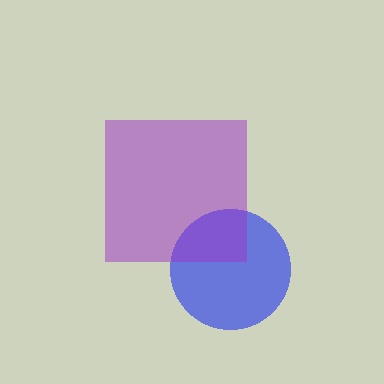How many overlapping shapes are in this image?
There are 2 overlapping shapes in the image.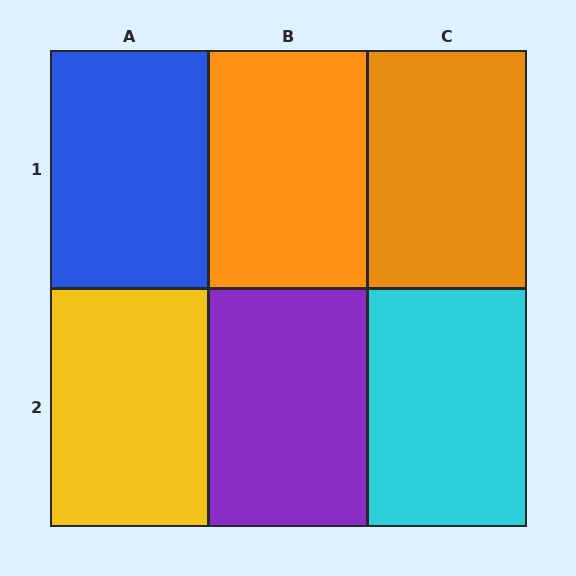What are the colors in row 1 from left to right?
Blue, orange, orange.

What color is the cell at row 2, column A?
Yellow.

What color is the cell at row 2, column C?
Cyan.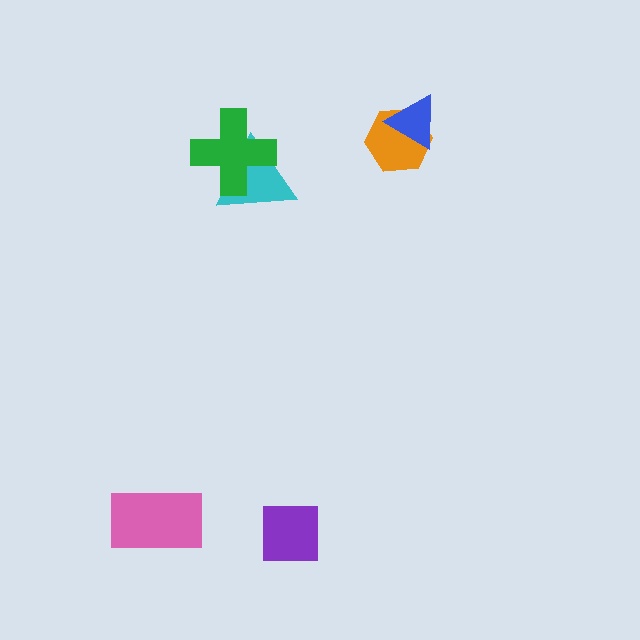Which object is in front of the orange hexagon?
The blue triangle is in front of the orange hexagon.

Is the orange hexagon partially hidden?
Yes, it is partially covered by another shape.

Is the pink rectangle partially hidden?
No, no other shape covers it.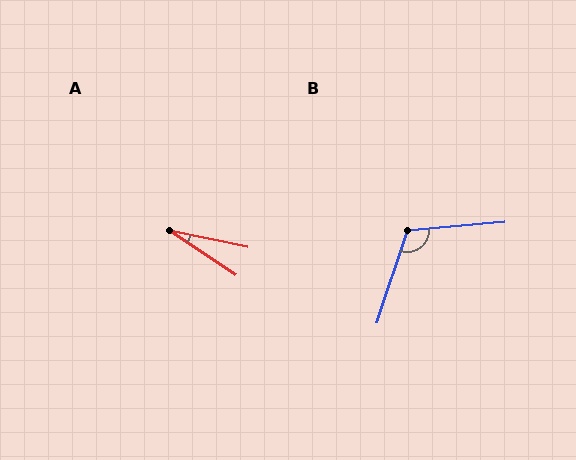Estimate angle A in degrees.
Approximately 22 degrees.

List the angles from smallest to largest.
A (22°), B (113°).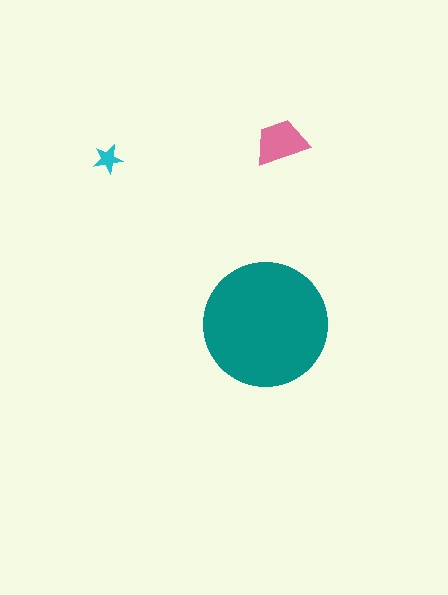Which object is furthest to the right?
The pink trapezoid is rightmost.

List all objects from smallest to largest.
The cyan star, the pink trapezoid, the teal circle.